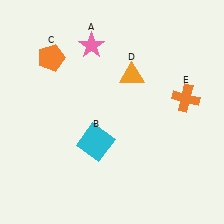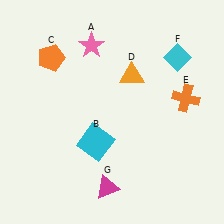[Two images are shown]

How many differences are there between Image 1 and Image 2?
There are 2 differences between the two images.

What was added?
A cyan diamond (F), a magenta triangle (G) were added in Image 2.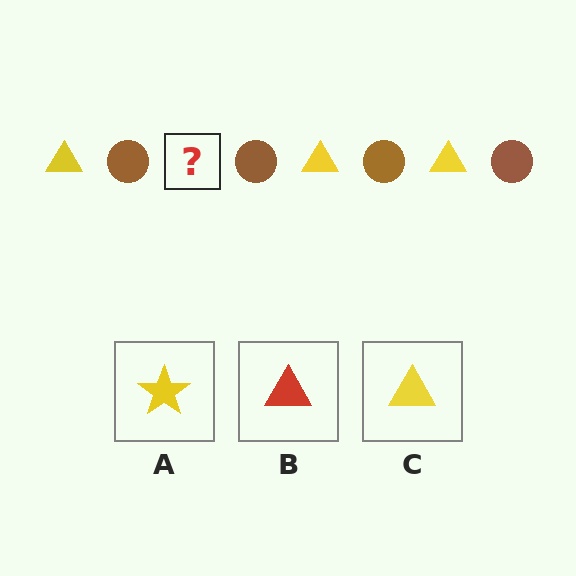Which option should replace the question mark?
Option C.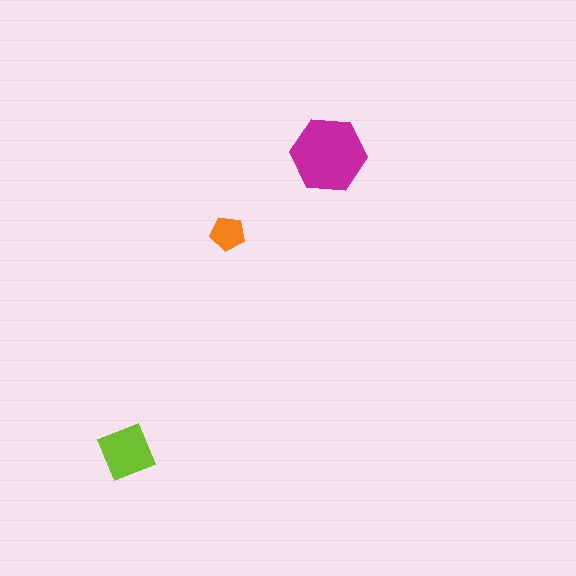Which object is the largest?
The magenta hexagon.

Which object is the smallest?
The orange pentagon.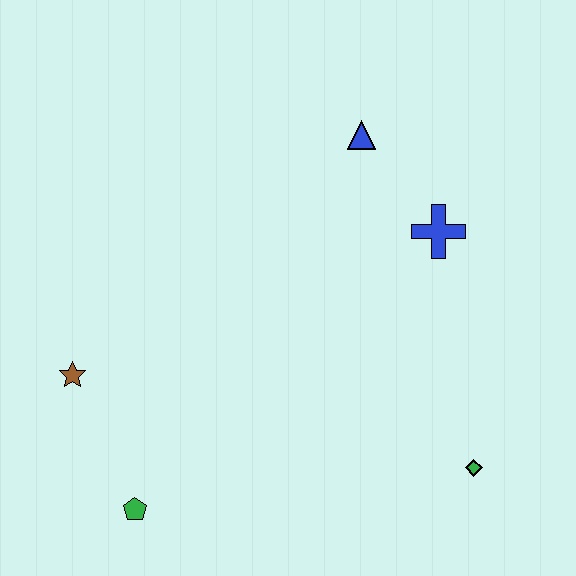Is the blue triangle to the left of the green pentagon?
No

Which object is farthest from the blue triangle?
The green pentagon is farthest from the blue triangle.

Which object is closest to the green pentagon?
The brown star is closest to the green pentagon.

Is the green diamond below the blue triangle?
Yes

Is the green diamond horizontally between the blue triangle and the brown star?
No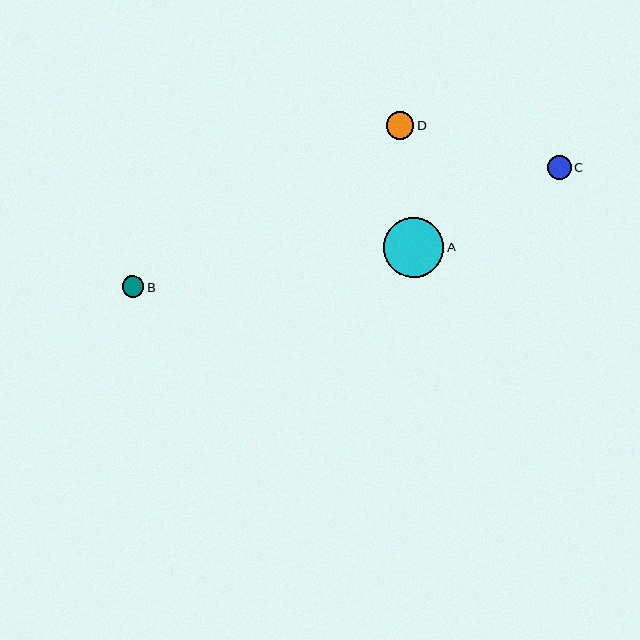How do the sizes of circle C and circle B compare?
Circle C and circle B are approximately the same size.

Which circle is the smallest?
Circle B is the smallest with a size of approximately 21 pixels.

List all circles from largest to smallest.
From largest to smallest: A, D, C, B.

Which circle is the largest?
Circle A is the largest with a size of approximately 60 pixels.